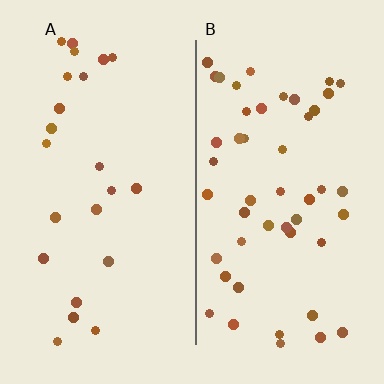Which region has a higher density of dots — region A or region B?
B (the right).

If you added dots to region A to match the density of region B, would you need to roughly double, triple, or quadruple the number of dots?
Approximately double.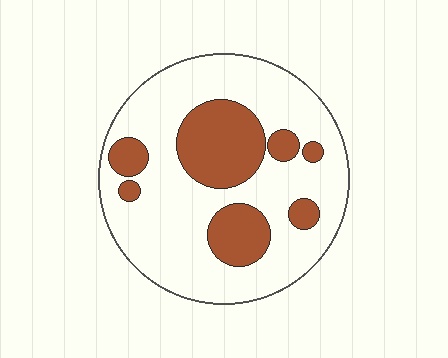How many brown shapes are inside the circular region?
7.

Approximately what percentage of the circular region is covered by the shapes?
Approximately 25%.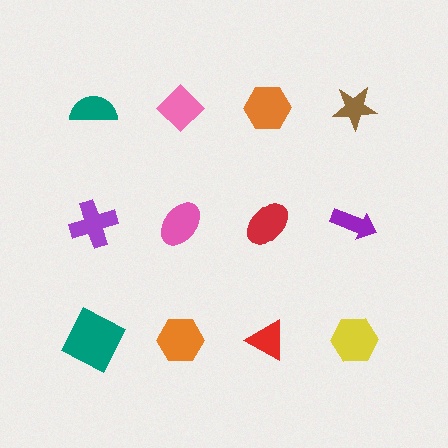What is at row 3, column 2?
An orange hexagon.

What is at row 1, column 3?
An orange hexagon.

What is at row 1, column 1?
A teal semicircle.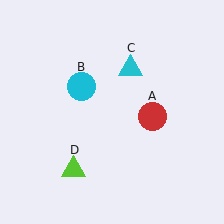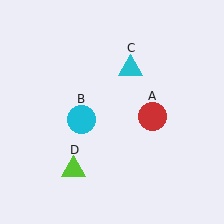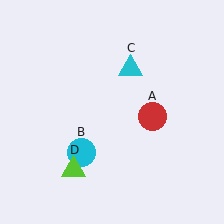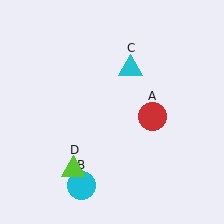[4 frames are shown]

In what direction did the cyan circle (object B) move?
The cyan circle (object B) moved down.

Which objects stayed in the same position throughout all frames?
Red circle (object A) and cyan triangle (object C) and lime triangle (object D) remained stationary.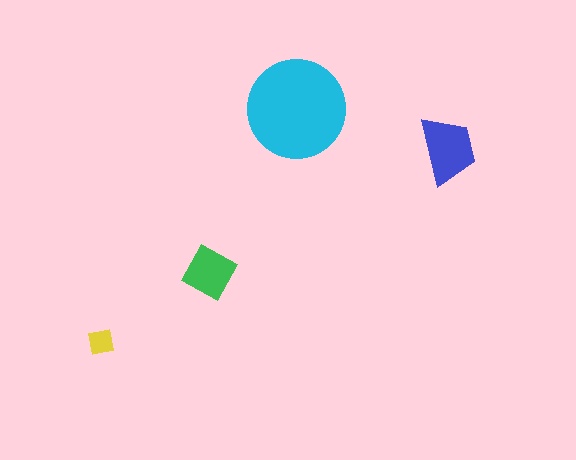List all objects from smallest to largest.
The yellow square, the green square, the blue trapezoid, the cyan circle.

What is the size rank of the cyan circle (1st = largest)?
1st.